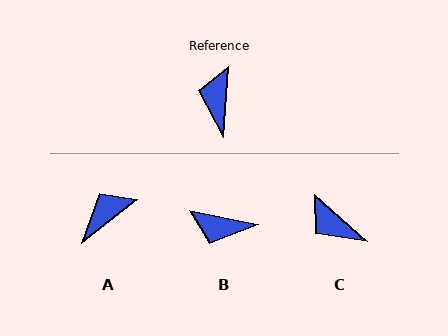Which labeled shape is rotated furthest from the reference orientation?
B, about 83 degrees away.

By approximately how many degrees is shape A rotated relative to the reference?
Approximately 48 degrees clockwise.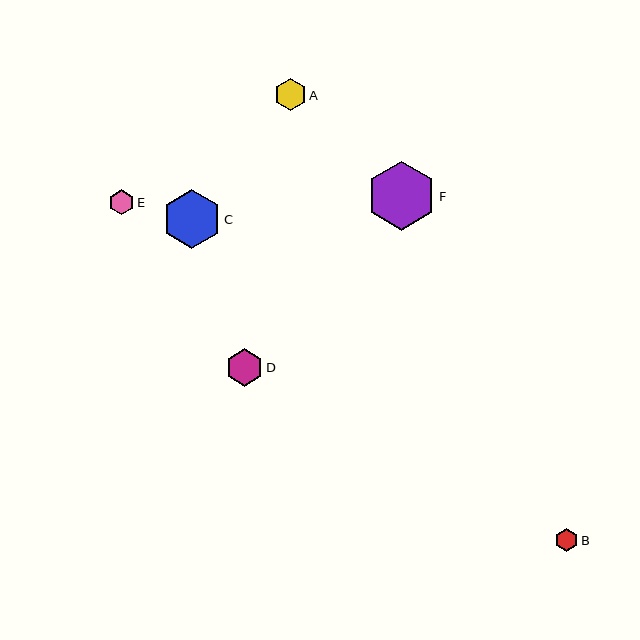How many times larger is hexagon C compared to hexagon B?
Hexagon C is approximately 2.6 times the size of hexagon B.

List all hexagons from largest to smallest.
From largest to smallest: F, C, D, A, E, B.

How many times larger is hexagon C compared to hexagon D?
Hexagon C is approximately 1.6 times the size of hexagon D.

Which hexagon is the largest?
Hexagon F is the largest with a size of approximately 69 pixels.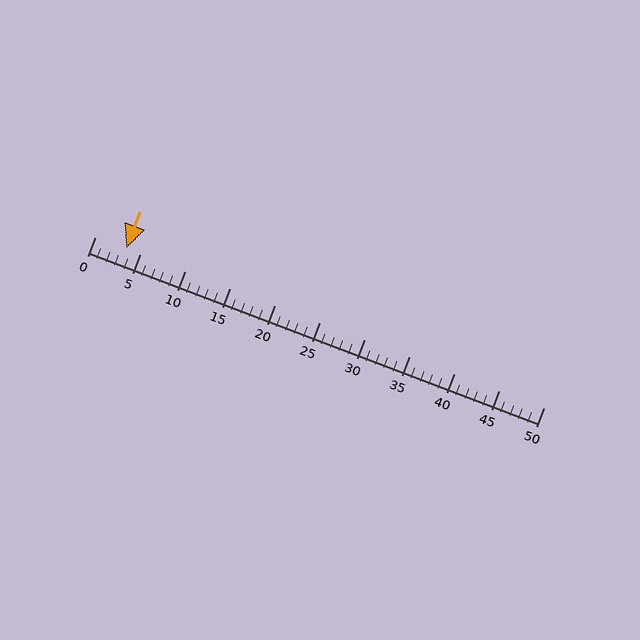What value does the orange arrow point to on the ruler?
The orange arrow points to approximately 4.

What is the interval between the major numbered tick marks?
The major tick marks are spaced 5 units apart.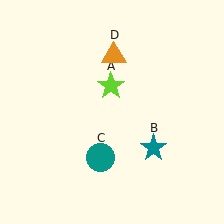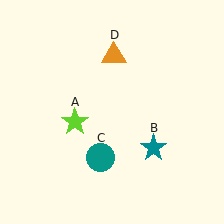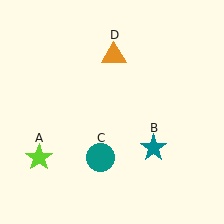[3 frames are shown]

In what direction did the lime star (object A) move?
The lime star (object A) moved down and to the left.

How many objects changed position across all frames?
1 object changed position: lime star (object A).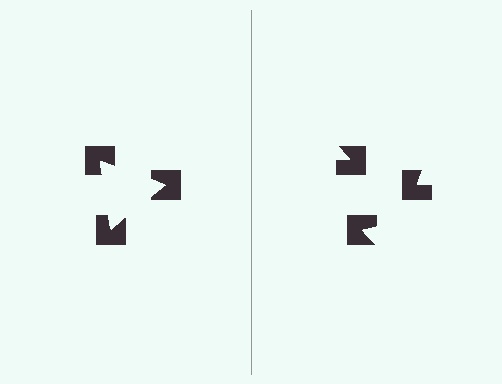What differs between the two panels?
The notched squares are positioned identically on both sides; only the wedge orientations differ. On the left they align to a triangle; on the right they are misaligned.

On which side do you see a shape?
An illusory triangle appears on the left side. On the right side the wedge cuts are rotated, so no coherent shape forms.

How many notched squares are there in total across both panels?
6 — 3 on each side.